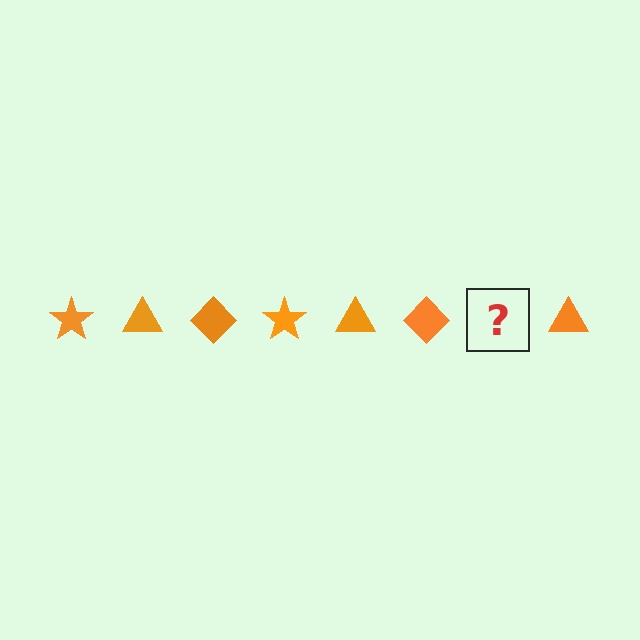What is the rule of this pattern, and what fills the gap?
The rule is that the pattern cycles through star, triangle, diamond shapes in orange. The gap should be filled with an orange star.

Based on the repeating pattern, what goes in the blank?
The blank should be an orange star.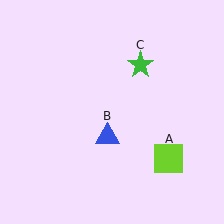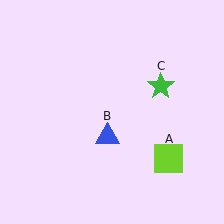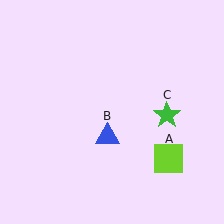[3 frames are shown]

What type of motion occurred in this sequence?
The green star (object C) rotated clockwise around the center of the scene.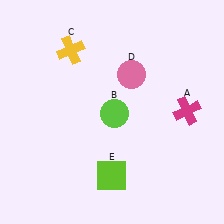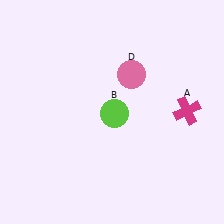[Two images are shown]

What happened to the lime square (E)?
The lime square (E) was removed in Image 2. It was in the bottom-left area of Image 1.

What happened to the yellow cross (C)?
The yellow cross (C) was removed in Image 2. It was in the top-left area of Image 1.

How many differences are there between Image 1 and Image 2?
There are 2 differences between the two images.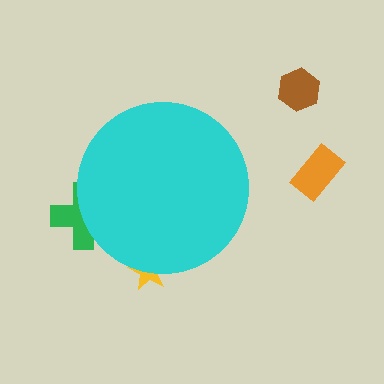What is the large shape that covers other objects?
A cyan circle.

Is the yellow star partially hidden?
Yes, the yellow star is partially hidden behind the cyan circle.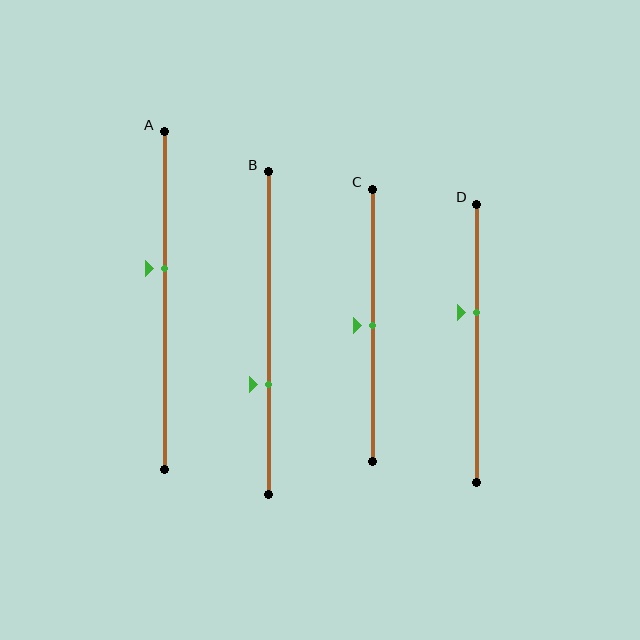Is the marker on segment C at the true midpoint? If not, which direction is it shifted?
Yes, the marker on segment C is at the true midpoint.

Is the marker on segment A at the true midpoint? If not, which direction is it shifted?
No, the marker on segment A is shifted upward by about 10% of the segment length.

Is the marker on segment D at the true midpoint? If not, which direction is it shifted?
No, the marker on segment D is shifted upward by about 11% of the segment length.